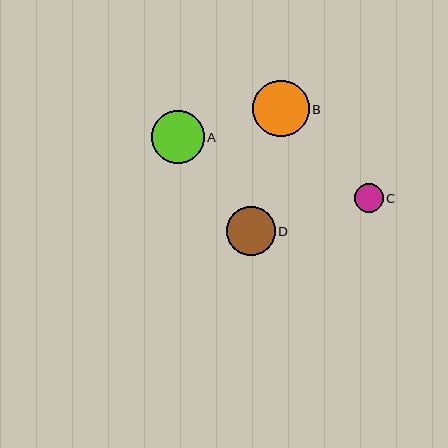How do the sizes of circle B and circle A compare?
Circle B and circle A are approximately the same size.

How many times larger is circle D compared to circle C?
Circle D is approximately 1.7 times the size of circle C.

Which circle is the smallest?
Circle C is the smallest with a size of approximately 29 pixels.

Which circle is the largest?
Circle B is the largest with a size of approximately 57 pixels.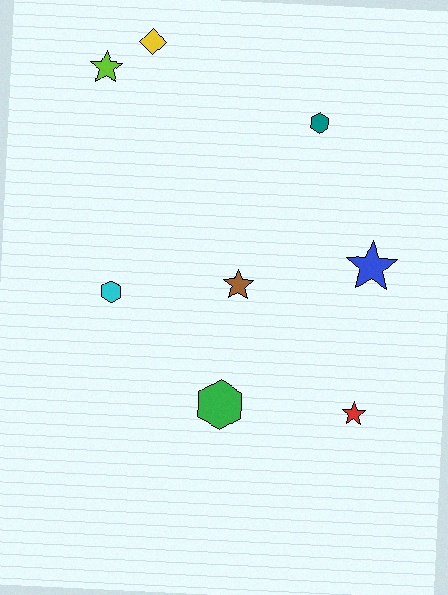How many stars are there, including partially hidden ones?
There are 4 stars.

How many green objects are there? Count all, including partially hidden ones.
There is 1 green object.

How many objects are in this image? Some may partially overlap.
There are 8 objects.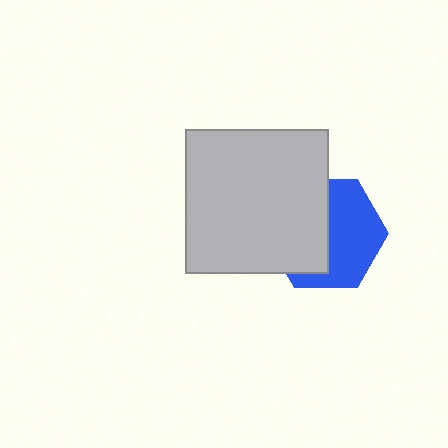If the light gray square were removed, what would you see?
You would see the complete blue hexagon.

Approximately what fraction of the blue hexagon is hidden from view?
Roughly 49% of the blue hexagon is hidden behind the light gray square.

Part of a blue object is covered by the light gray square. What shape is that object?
It is a hexagon.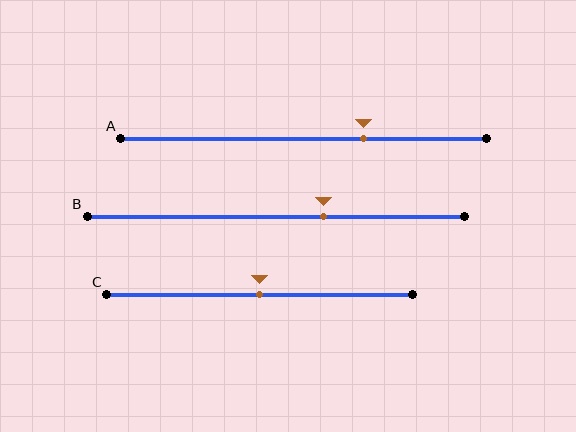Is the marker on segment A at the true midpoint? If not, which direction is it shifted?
No, the marker on segment A is shifted to the right by about 16% of the segment length.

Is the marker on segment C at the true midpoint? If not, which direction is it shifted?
Yes, the marker on segment C is at the true midpoint.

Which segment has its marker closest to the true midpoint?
Segment C has its marker closest to the true midpoint.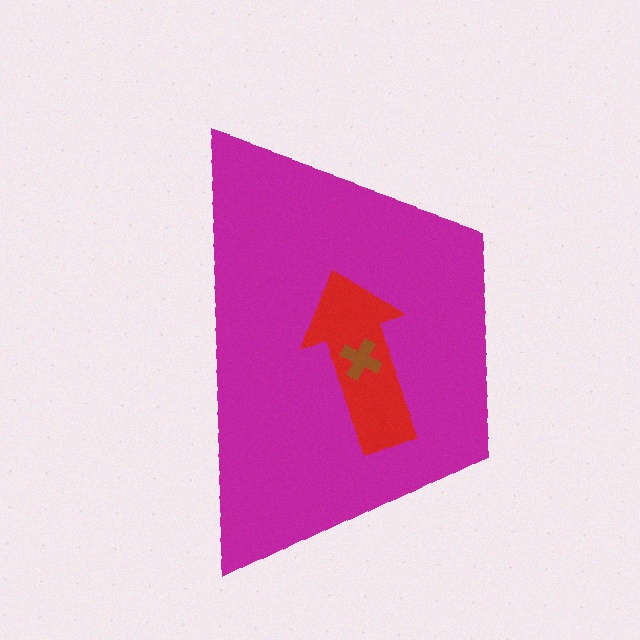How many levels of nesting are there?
3.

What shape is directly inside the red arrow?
The brown cross.